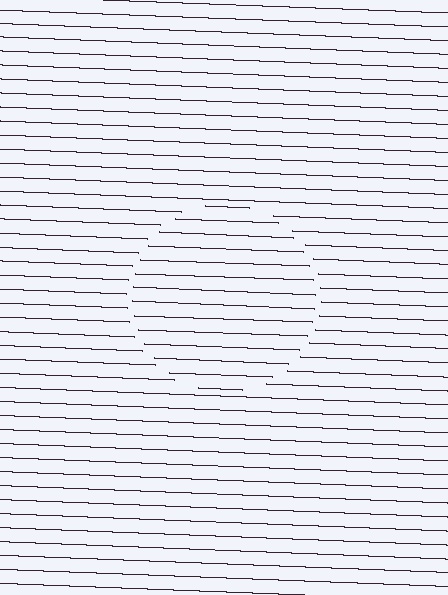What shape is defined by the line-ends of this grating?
An illusory circle. The interior of the shape contains the same grating, shifted by half a period — the contour is defined by the phase discontinuity where line-ends from the inner and outer gratings abut.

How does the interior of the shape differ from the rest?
The interior of the shape contains the same grating, shifted by half a period — the contour is defined by the phase discontinuity where line-ends from the inner and outer gratings abut.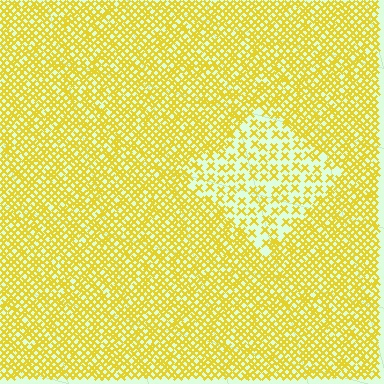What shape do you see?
I see a diamond.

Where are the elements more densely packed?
The elements are more densely packed outside the diamond boundary.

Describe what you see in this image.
The image contains small yellow elements arranged at two different densities. A diamond-shaped region is visible where the elements are less densely packed than the surrounding area.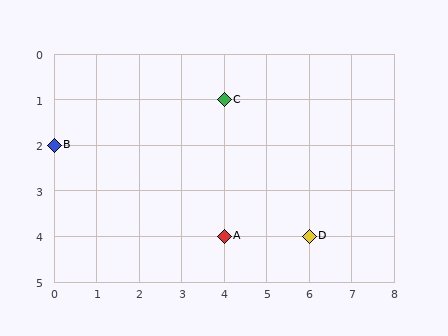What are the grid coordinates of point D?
Point D is at grid coordinates (6, 4).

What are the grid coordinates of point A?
Point A is at grid coordinates (4, 4).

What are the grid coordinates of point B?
Point B is at grid coordinates (0, 2).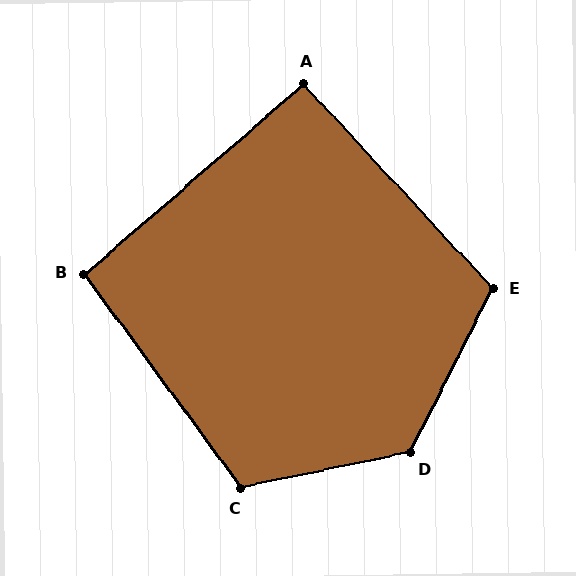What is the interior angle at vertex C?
Approximately 115 degrees (obtuse).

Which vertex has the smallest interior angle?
A, at approximately 92 degrees.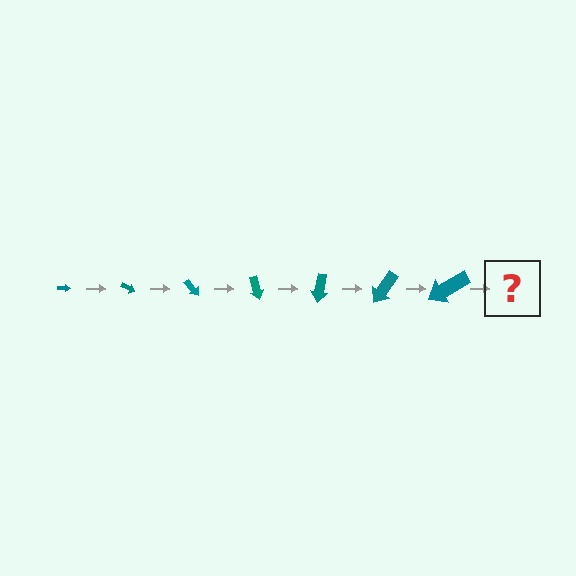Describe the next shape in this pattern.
It should be an arrow, larger than the previous one and rotated 175 degrees from the start.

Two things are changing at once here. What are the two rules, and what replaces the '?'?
The two rules are that the arrow grows larger each step and it rotates 25 degrees each step. The '?' should be an arrow, larger than the previous one and rotated 175 degrees from the start.